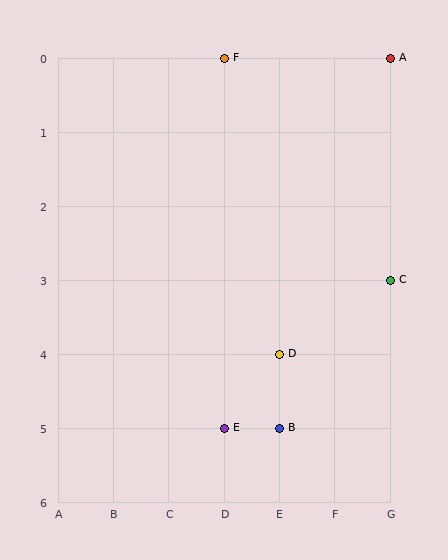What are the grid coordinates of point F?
Point F is at grid coordinates (D, 0).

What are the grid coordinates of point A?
Point A is at grid coordinates (G, 0).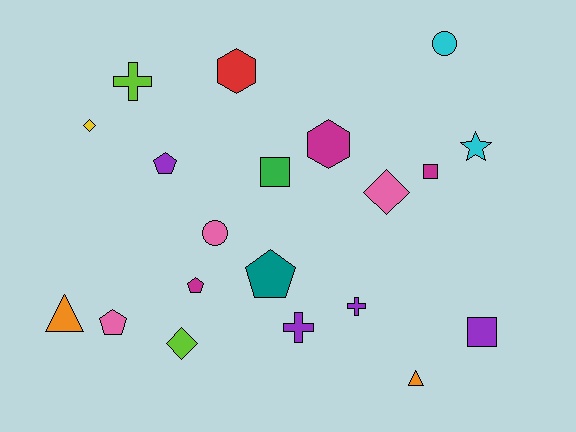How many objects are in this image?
There are 20 objects.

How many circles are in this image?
There are 2 circles.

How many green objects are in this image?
There is 1 green object.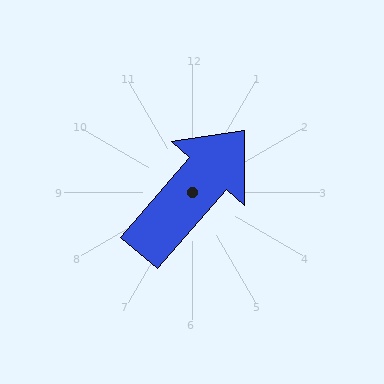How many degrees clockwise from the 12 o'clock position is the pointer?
Approximately 41 degrees.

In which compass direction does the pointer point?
Northeast.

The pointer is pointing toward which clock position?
Roughly 1 o'clock.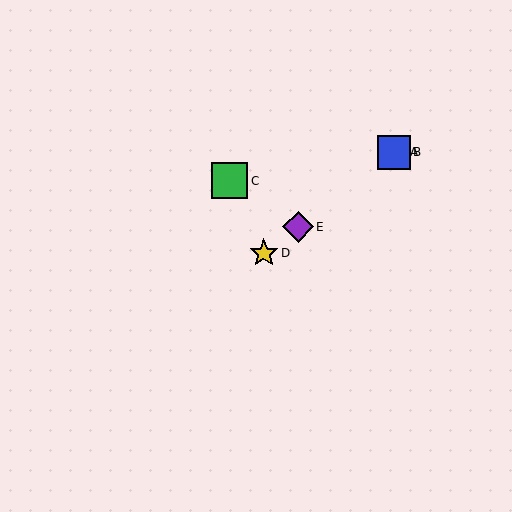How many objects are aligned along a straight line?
4 objects (A, B, D, E) are aligned along a straight line.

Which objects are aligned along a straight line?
Objects A, B, D, E are aligned along a straight line.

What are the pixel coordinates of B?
Object B is at (394, 152).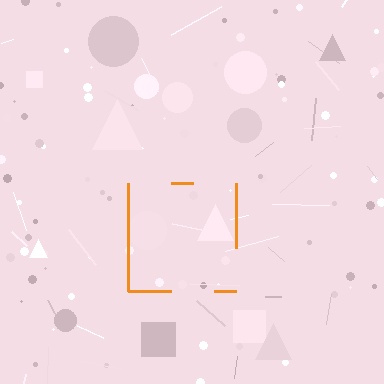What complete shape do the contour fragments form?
The contour fragments form a square.